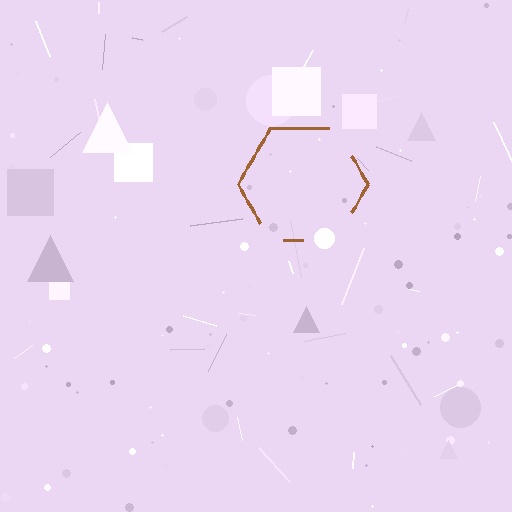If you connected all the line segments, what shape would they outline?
They would outline a hexagon.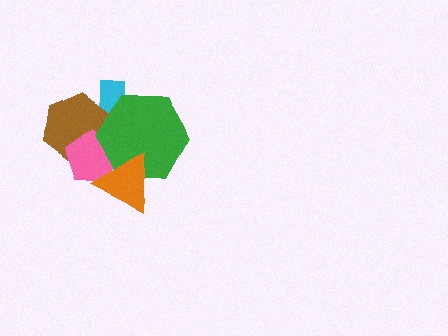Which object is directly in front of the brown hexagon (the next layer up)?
The pink pentagon is directly in front of the brown hexagon.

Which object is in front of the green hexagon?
The orange triangle is in front of the green hexagon.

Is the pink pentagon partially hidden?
Yes, it is partially covered by another shape.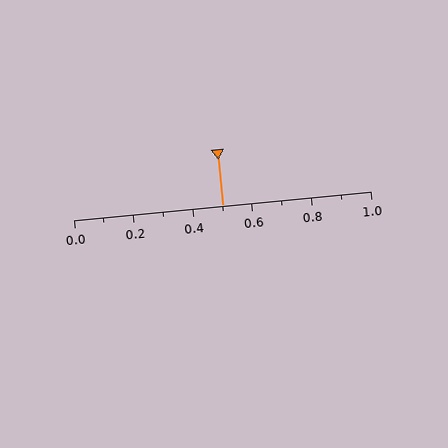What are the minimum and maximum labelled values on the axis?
The axis runs from 0.0 to 1.0.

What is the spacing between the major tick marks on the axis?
The major ticks are spaced 0.2 apart.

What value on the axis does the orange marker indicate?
The marker indicates approximately 0.5.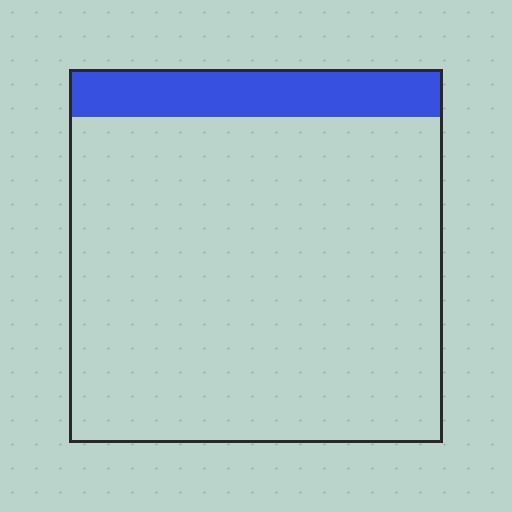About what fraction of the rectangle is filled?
About one eighth (1/8).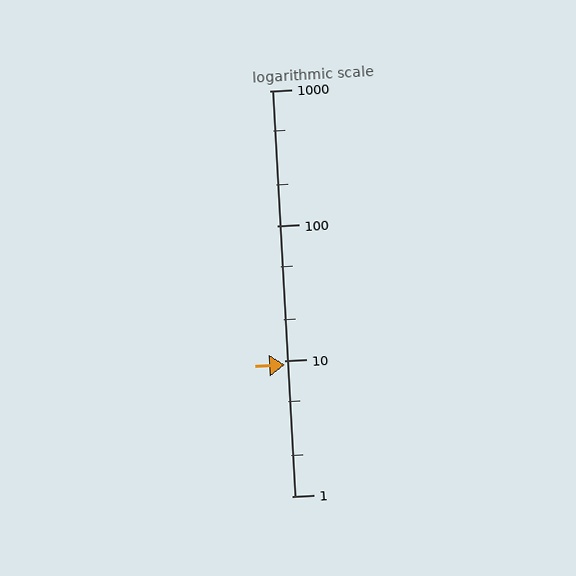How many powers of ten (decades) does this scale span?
The scale spans 3 decades, from 1 to 1000.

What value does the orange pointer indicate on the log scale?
The pointer indicates approximately 9.3.